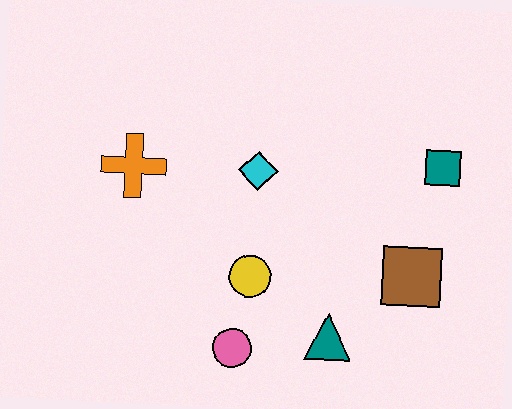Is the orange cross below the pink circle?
No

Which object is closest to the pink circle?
The yellow circle is closest to the pink circle.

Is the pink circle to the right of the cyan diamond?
No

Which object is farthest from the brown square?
The orange cross is farthest from the brown square.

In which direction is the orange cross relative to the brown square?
The orange cross is to the left of the brown square.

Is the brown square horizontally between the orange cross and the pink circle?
No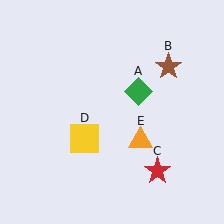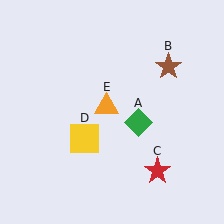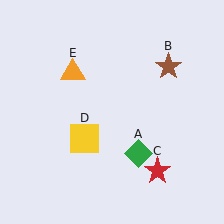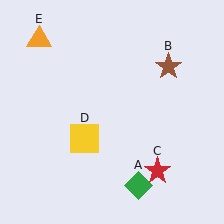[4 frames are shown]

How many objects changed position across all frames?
2 objects changed position: green diamond (object A), orange triangle (object E).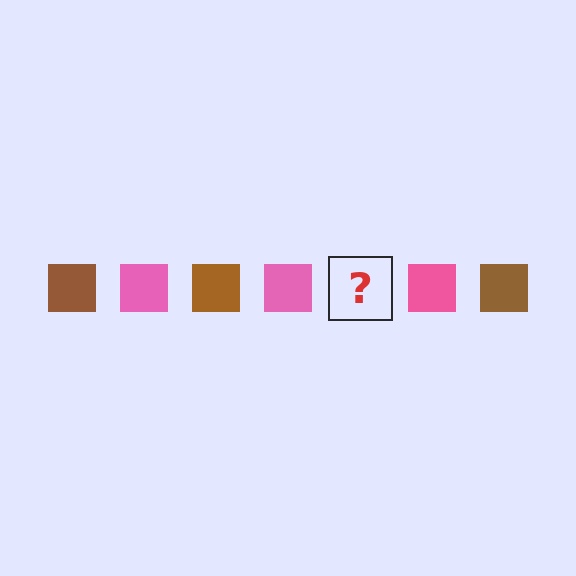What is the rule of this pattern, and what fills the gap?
The rule is that the pattern cycles through brown, pink squares. The gap should be filled with a brown square.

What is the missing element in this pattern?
The missing element is a brown square.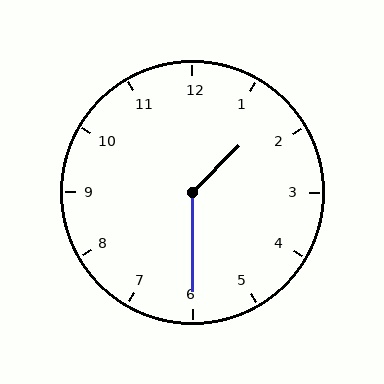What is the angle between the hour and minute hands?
Approximately 135 degrees.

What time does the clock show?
1:30.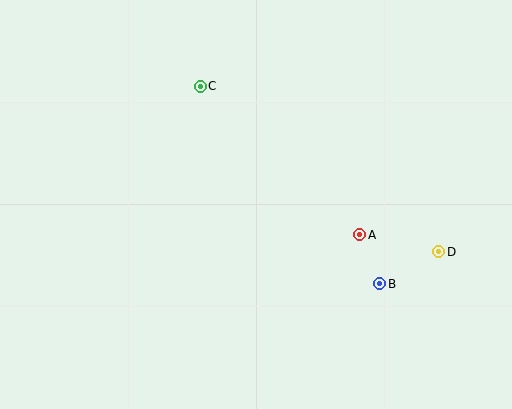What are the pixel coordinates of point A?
Point A is at (360, 235).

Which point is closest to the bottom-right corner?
Point D is closest to the bottom-right corner.